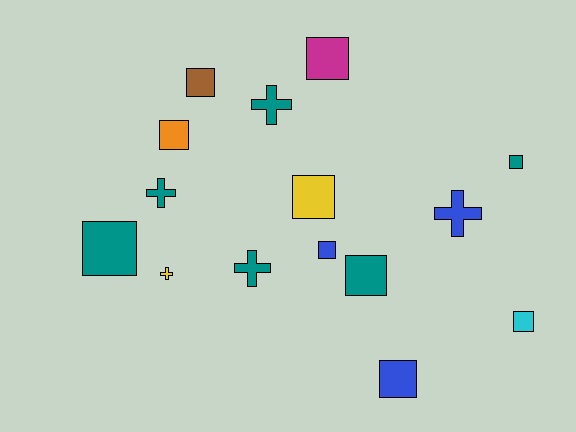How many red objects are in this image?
There are no red objects.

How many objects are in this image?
There are 15 objects.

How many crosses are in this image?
There are 5 crosses.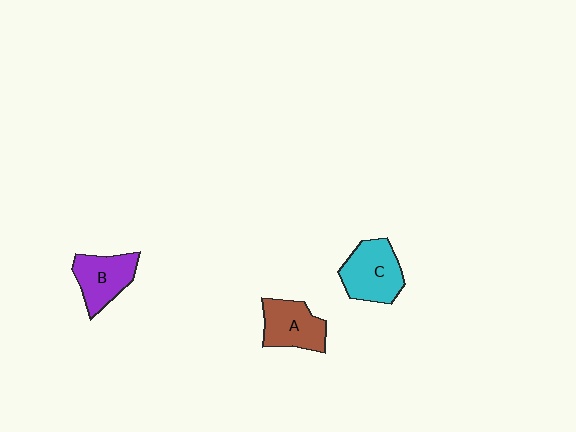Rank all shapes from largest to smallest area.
From largest to smallest: C (cyan), B (purple), A (brown).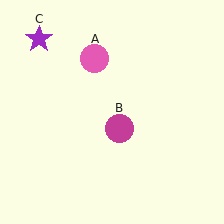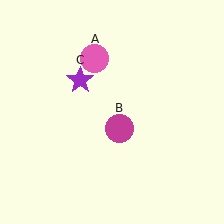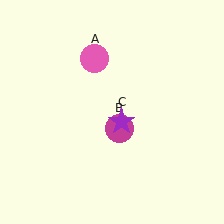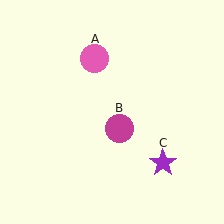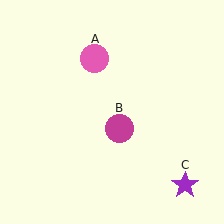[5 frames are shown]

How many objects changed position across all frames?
1 object changed position: purple star (object C).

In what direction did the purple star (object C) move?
The purple star (object C) moved down and to the right.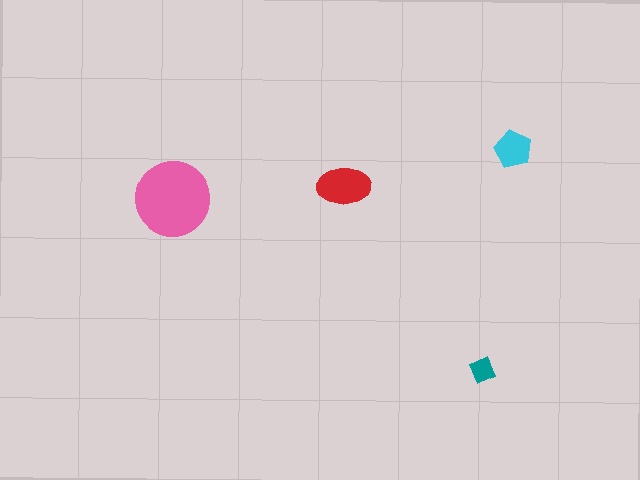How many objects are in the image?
There are 4 objects in the image.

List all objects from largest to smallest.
The pink circle, the red ellipse, the cyan pentagon, the teal diamond.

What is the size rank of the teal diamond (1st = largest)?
4th.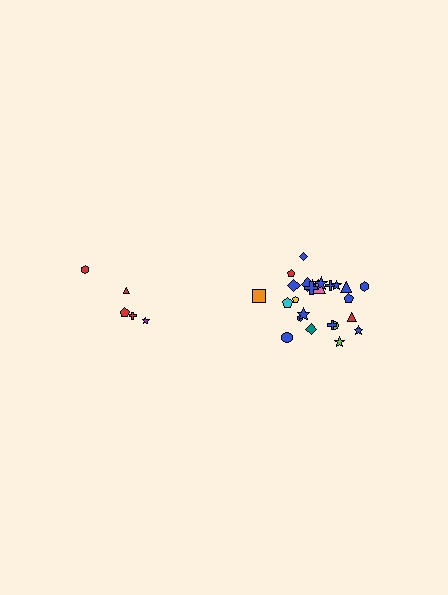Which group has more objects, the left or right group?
The right group.